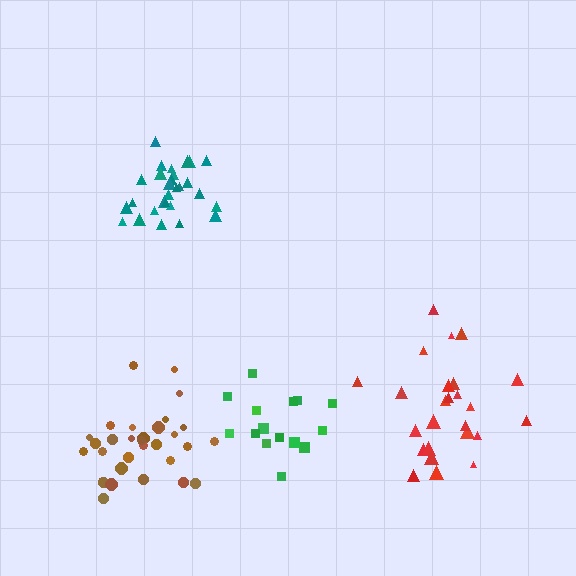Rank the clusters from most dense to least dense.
teal, brown, red, green.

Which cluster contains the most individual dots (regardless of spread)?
Brown (31).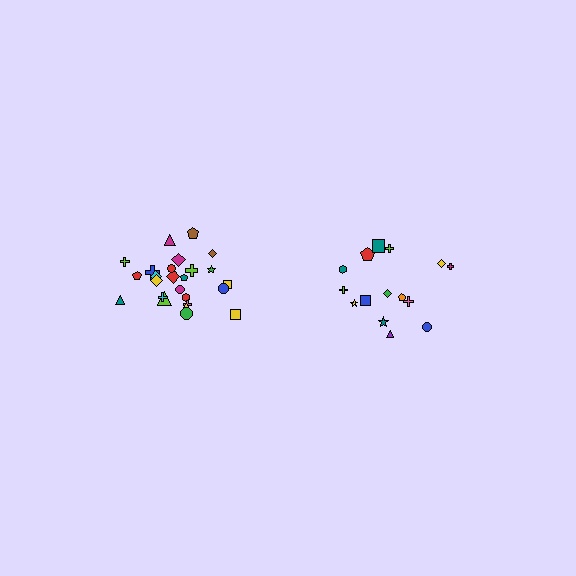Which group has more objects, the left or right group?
The left group.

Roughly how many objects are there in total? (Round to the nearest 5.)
Roughly 40 objects in total.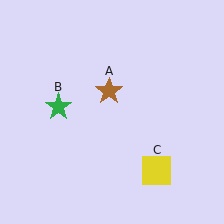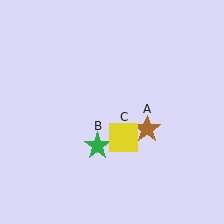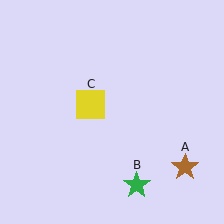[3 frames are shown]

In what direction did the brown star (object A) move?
The brown star (object A) moved down and to the right.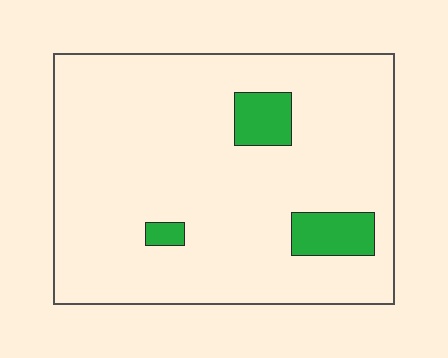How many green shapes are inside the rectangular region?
3.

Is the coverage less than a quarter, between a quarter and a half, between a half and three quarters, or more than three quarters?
Less than a quarter.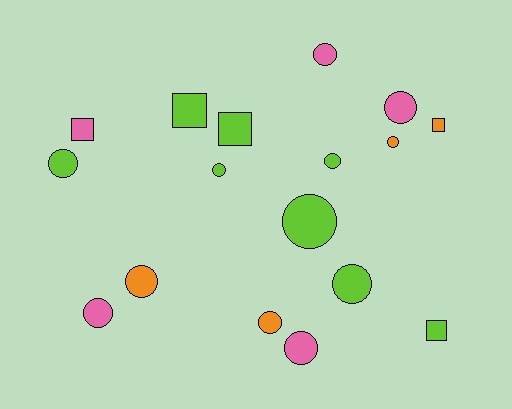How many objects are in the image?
There are 17 objects.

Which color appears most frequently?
Lime, with 8 objects.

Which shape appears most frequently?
Circle, with 12 objects.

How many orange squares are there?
There is 1 orange square.